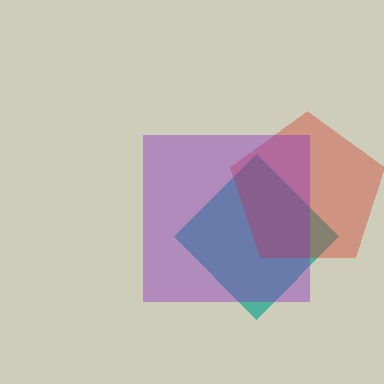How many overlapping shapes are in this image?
There are 3 overlapping shapes in the image.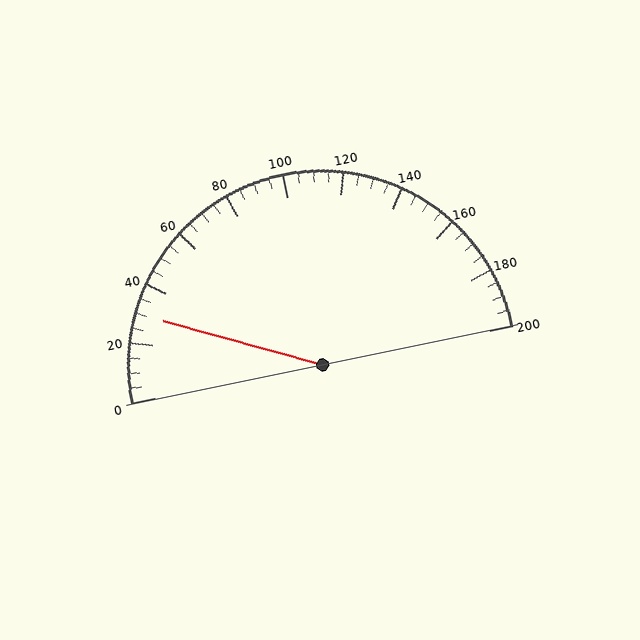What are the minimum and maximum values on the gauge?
The gauge ranges from 0 to 200.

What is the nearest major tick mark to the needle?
The nearest major tick mark is 40.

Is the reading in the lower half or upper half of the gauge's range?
The reading is in the lower half of the range (0 to 200).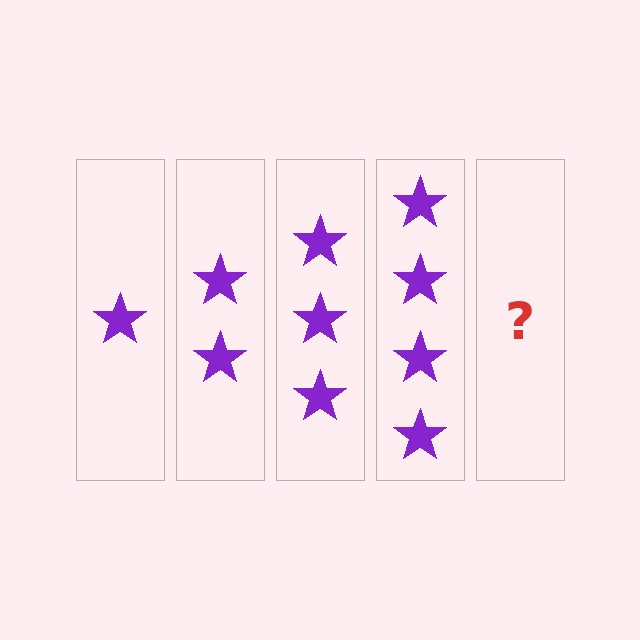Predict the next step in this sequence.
The next step is 5 stars.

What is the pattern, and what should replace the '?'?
The pattern is that each step adds one more star. The '?' should be 5 stars.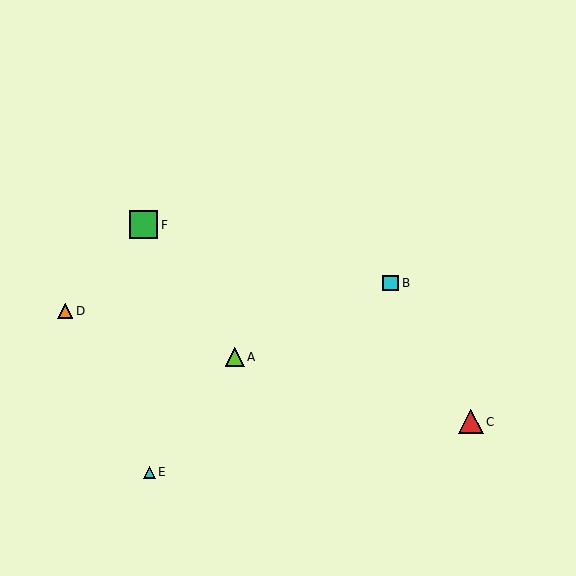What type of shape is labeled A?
Shape A is a lime triangle.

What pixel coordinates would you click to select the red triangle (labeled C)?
Click at (471, 422) to select the red triangle C.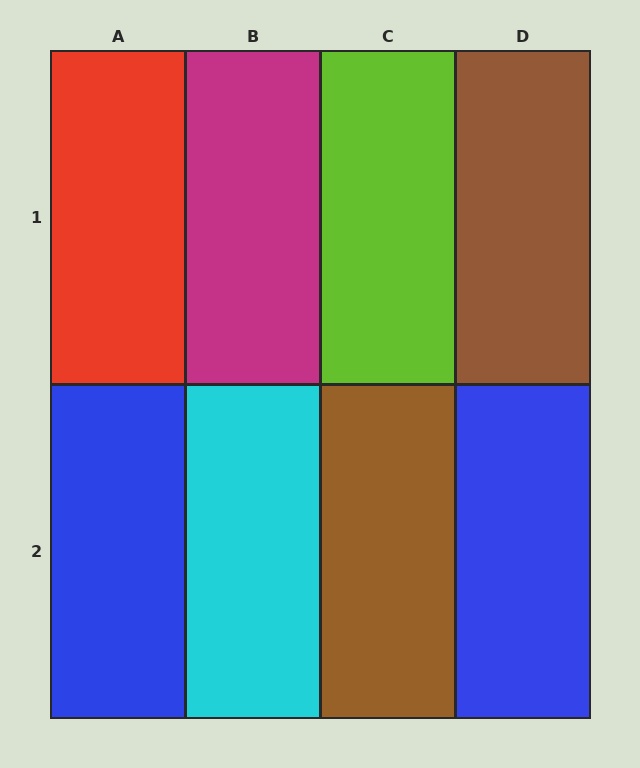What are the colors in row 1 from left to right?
Red, magenta, lime, brown.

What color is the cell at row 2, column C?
Brown.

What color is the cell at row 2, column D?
Blue.